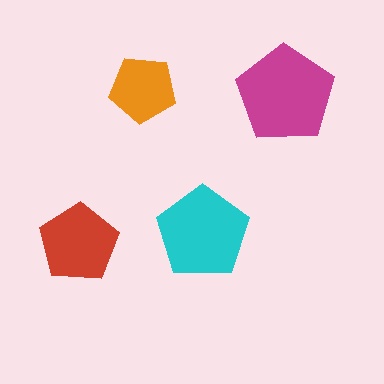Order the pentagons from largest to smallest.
the magenta one, the cyan one, the red one, the orange one.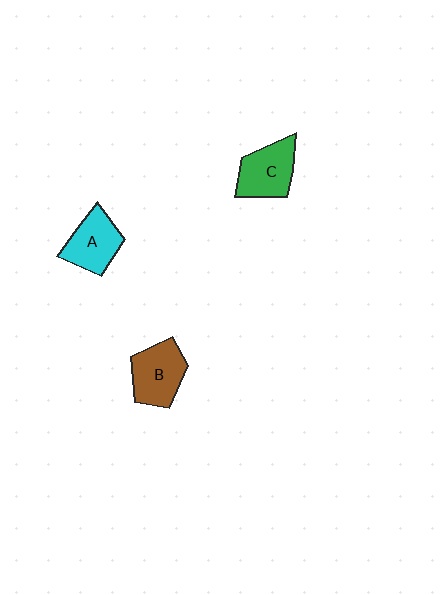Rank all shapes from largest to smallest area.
From largest to smallest: B (brown), C (green), A (cyan).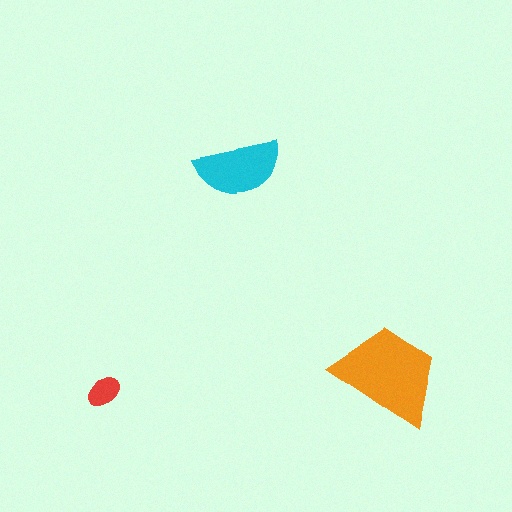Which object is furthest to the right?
The orange trapezoid is rightmost.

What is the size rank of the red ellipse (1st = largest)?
3rd.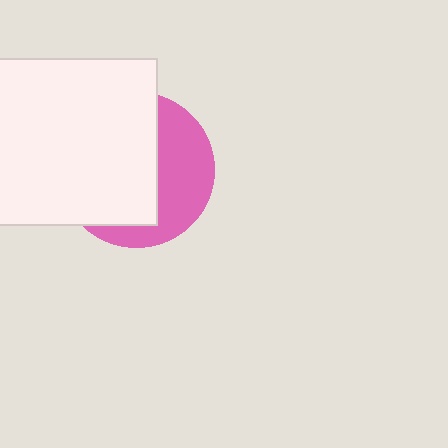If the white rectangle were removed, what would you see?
You would see the complete pink circle.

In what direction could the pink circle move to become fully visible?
The pink circle could move right. That would shift it out from behind the white rectangle entirely.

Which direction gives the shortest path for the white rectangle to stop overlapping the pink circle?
Moving left gives the shortest separation.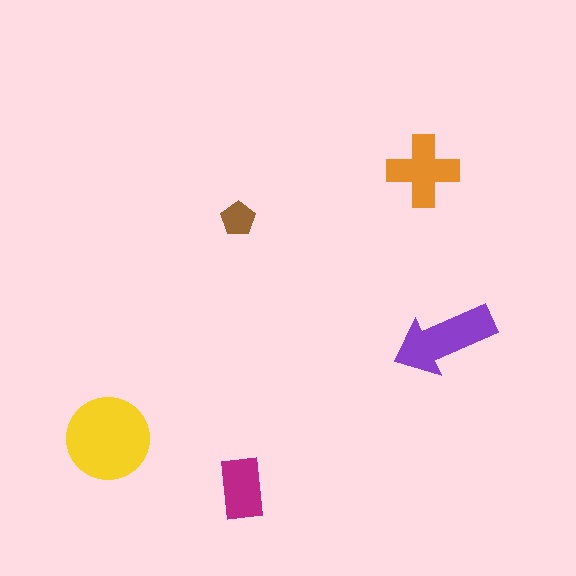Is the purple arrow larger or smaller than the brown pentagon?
Larger.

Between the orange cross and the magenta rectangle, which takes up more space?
The orange cross.